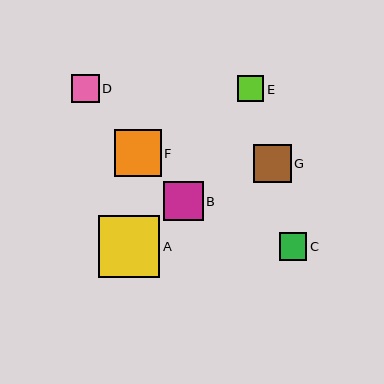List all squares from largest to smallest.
From largest to smallest: A, F, B, G, D, C, E.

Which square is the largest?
Square A is the largest with a size of approximately 61 pixels.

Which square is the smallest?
Square E is the smallest with a size of approximately 26 pixels.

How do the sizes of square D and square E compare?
Square D and square E are approximately the same size.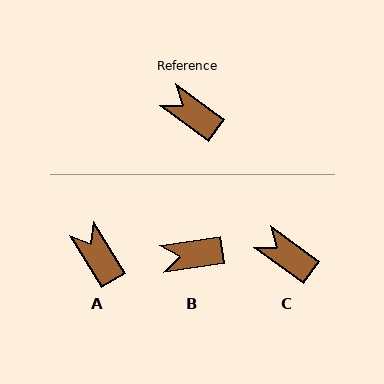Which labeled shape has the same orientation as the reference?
C.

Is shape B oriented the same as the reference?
No, it is off by about 45 degrees.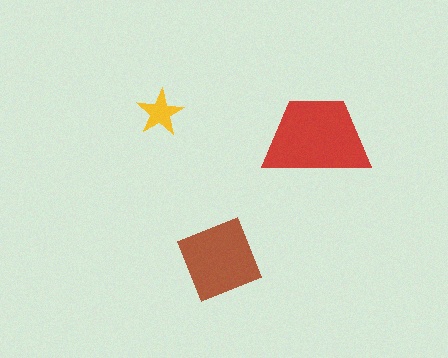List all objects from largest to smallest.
The red trapezoid, the brown square, the yellow star.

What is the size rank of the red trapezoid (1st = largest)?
1st.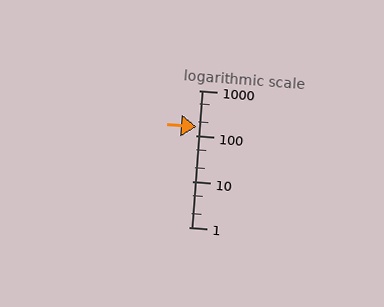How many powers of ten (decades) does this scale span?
The scale spans 3 decades, from 1 to 1000.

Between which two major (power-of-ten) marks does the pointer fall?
The pointer is between 100 and 1000.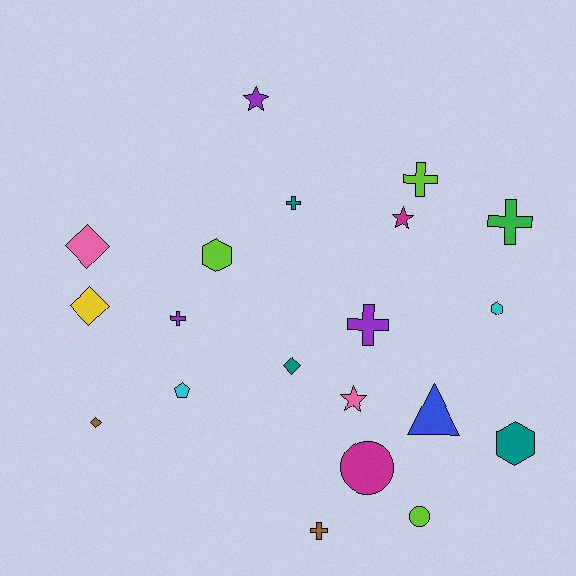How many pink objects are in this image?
There are 2 pink objects.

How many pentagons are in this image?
There is 1 pentagon.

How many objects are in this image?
There are 20 objects.